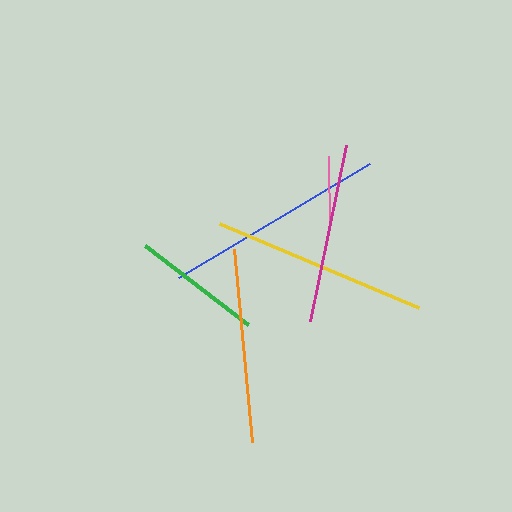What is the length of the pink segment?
The pink segment is approximately 73 pixels long.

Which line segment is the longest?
The blue line is the longest at approximately 222 pixels.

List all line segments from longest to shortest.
From longest to shortest: blue, yellow, orange, magenta, green, pink.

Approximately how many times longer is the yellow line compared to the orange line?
The yellow line is approximately 1.1 times the length of the orange line.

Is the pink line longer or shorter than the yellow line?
The yellow line is longer than the pink line.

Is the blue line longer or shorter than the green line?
The blue line is longer than the green line.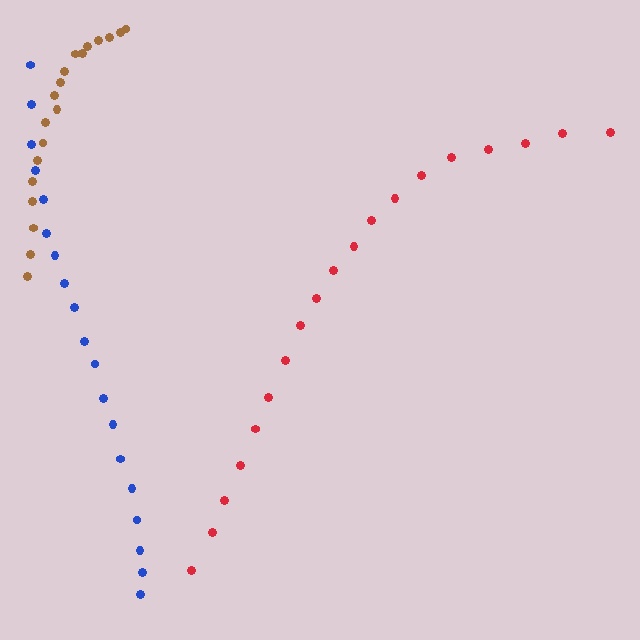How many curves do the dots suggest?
There are 3 distinct paths.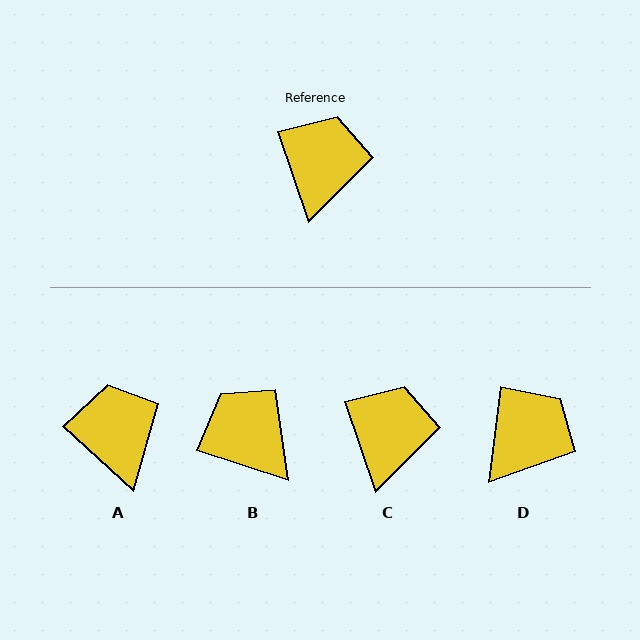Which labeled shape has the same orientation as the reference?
C.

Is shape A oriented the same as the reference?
No, it is off by about 29 degrees.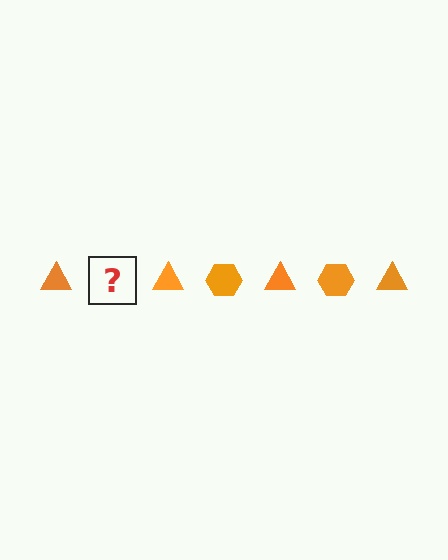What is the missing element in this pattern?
The missing element is an orange hexagon.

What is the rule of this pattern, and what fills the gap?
The rule is that the pattern cycles through triangle, hexagon shapes in orange. The gap should be filled with an orange hexagon.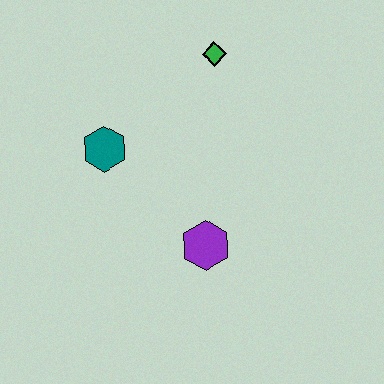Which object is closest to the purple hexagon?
The teal hexagon is closest to the purple hexagon.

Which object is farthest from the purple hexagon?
The green diamond is farthest from the purple hexagon.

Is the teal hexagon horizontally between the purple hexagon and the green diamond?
No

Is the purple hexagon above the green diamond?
No